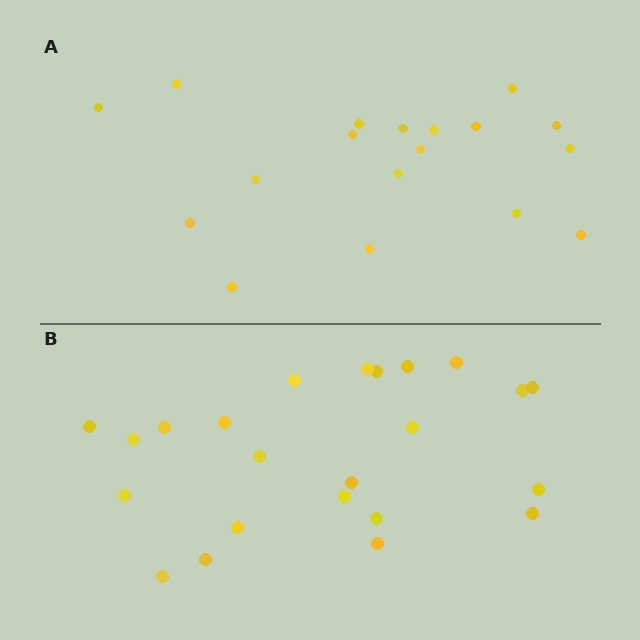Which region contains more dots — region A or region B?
Region B (the bottom region) has more dots.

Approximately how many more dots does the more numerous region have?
Region B has about 5 more dots than region A.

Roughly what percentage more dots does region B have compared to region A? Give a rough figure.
About 30% more.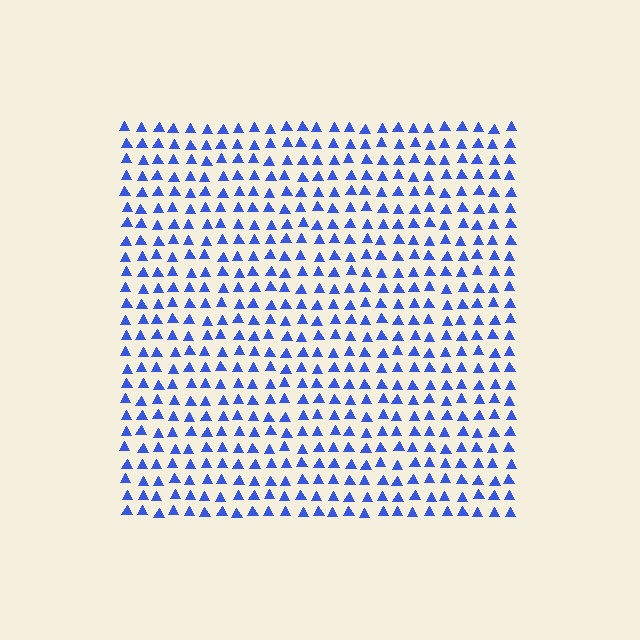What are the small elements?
The small elements are triangles.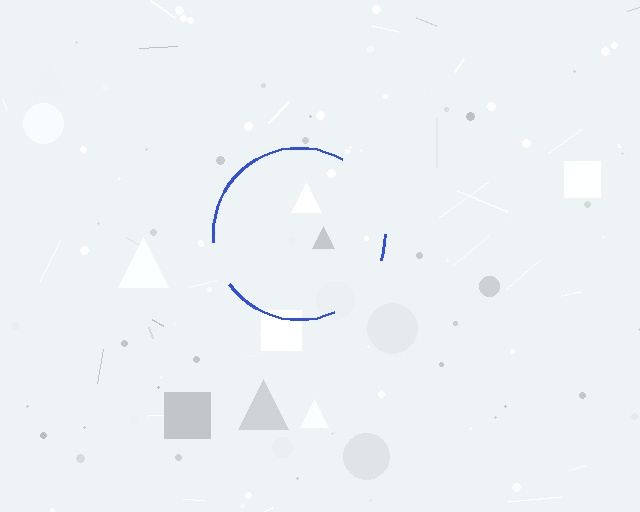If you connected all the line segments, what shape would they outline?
They would outline a circle.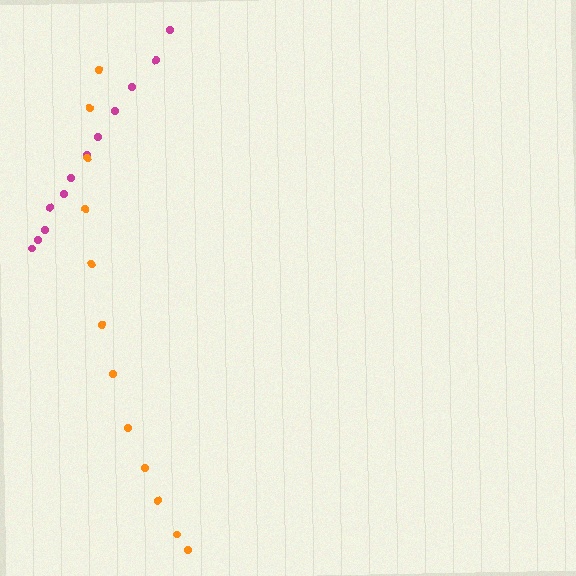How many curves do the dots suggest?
There are 2 distinct paths.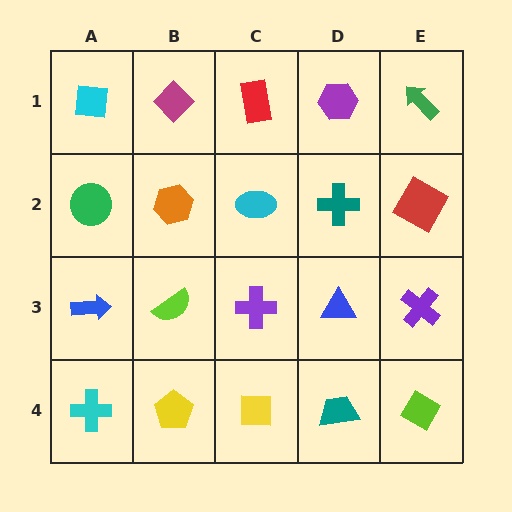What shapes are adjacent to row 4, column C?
A purple cross (row 3, column C), a yellow pentagon (row 4, column B), a teal trapezoid (row 4, column D).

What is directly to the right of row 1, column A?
A magenta diamond.